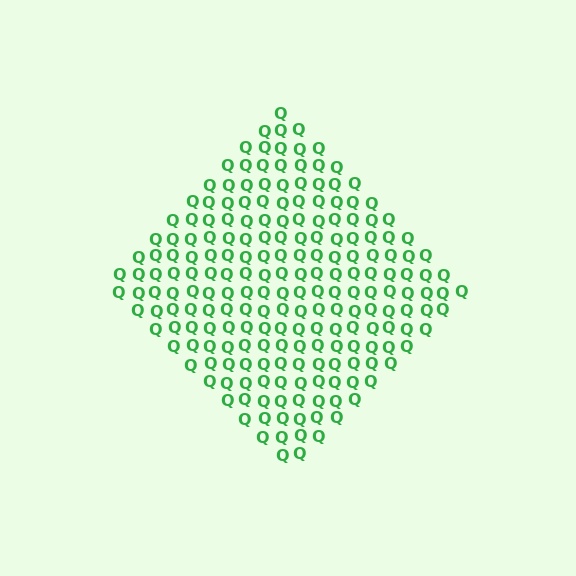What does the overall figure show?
The overall figure shows a diamond.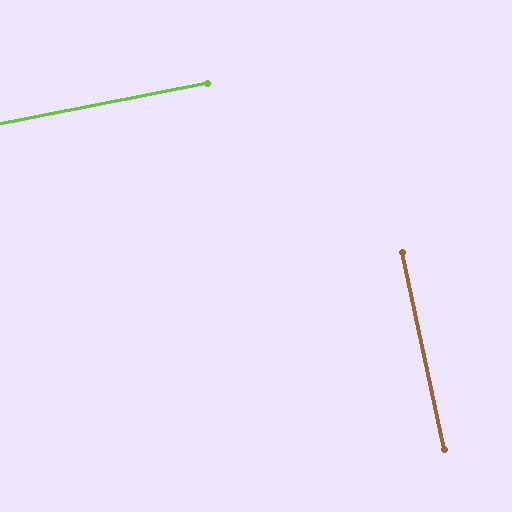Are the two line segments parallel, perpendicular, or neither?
Perpendicular — they meet at approximately 89°.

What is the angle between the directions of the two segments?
Approximately 89 degrees.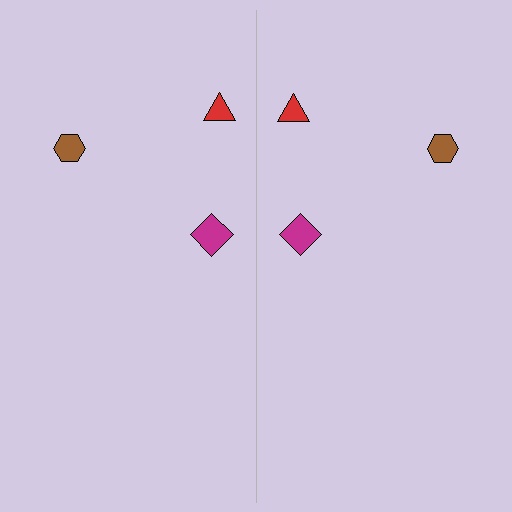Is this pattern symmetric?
Yes, this pattern has bilateral (reflection) symmetry.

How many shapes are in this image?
There are 6 shapes in this image.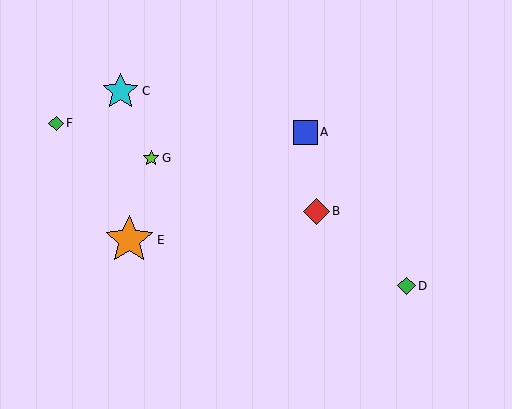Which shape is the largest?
The orange star (labeled E) is the largest.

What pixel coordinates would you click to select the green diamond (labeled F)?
Click at (56, 123) to select the green diamond F.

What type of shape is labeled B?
Shape B is a red diamond.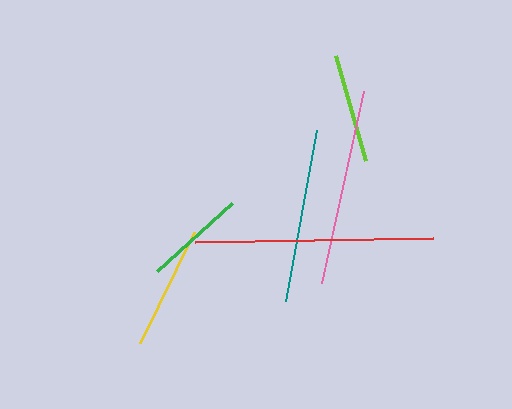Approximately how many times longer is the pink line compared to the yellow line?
The pink line is approximately 1.6 times the length of the yellow line.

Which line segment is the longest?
The red line is the longest at approximately 237 pixels.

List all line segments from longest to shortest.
From longest to shortest: red, pink, teal, yellow, lime, green.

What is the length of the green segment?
The green segment is approximately 101 pixels long.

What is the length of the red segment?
The red segment is approximately 237 pixels long.